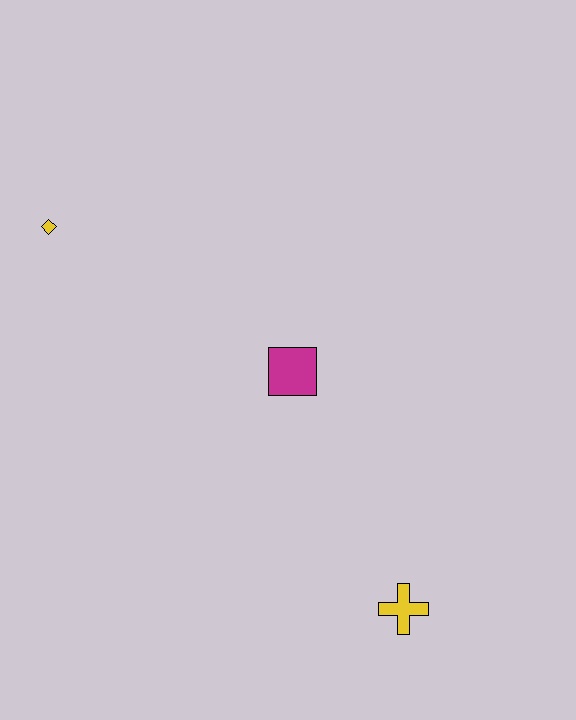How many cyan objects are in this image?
There are no cyan objects.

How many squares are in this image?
There is 1 square.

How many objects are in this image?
There are 3 objects.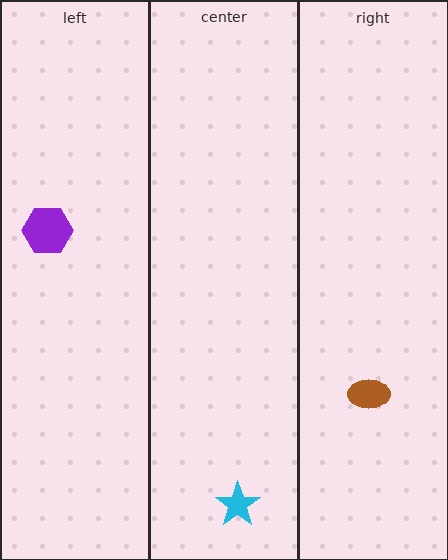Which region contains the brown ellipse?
The right region.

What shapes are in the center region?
The cyan star.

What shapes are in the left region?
The purple hexagon.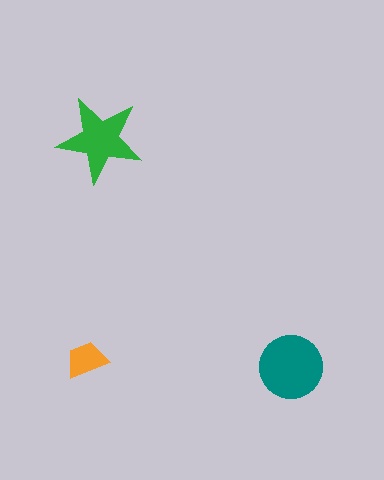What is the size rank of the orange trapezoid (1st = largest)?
3rd.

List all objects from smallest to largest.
The orange trapezoid, the green star, the teal circle.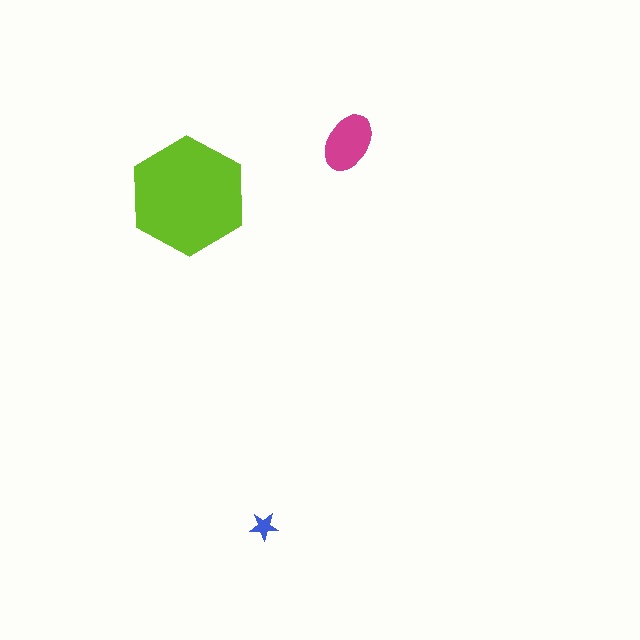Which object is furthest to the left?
The lime hexagon is leftmost.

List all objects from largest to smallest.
The lime hexagon, the magenta ellipse, the blue star.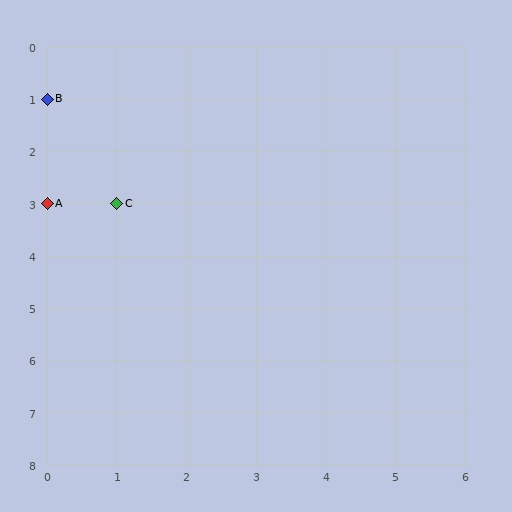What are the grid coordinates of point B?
Point B is at grid coordinates (0, 1).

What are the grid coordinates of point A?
Point A is at grid coordinates (0, 3).